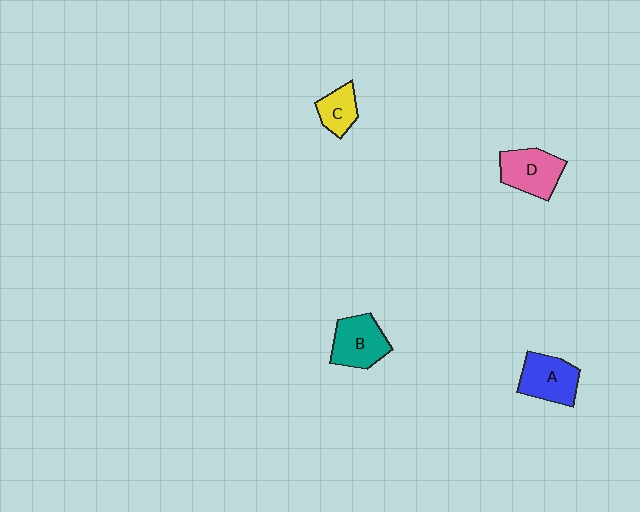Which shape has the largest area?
Shape B (teal).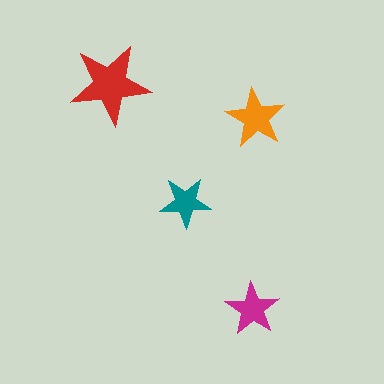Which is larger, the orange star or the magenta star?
The orange one.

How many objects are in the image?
There are 4 objects in the image.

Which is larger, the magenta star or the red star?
The red one.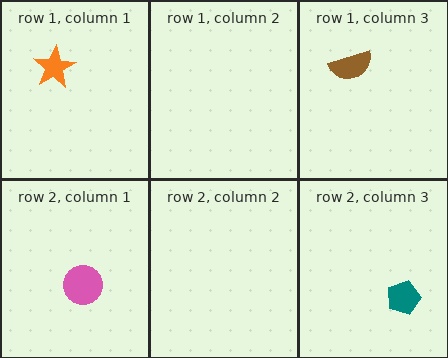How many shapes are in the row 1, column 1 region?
1.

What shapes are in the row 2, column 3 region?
The teal pentagon.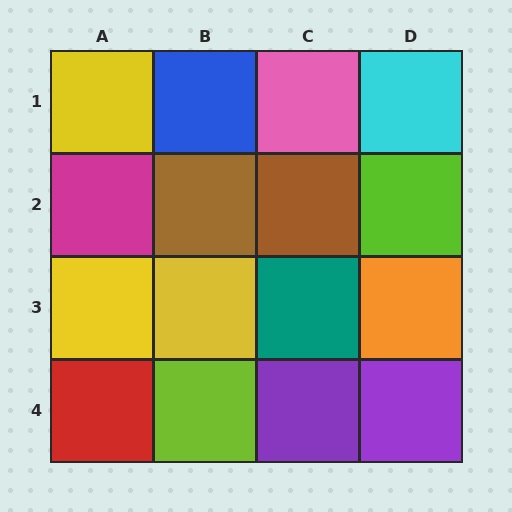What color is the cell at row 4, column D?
Purple.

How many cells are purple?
2 cells are purple.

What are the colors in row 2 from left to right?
Magenta, brown, brown, lime.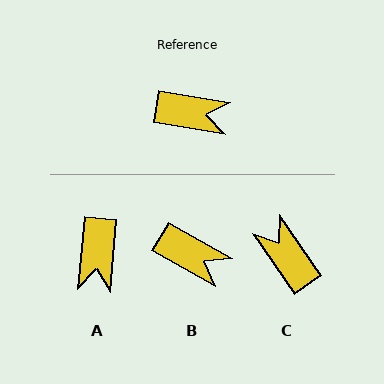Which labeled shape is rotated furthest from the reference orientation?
C, about 134 degrees away.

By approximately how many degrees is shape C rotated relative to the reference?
Approximately 134 degrees counter-clockwise.